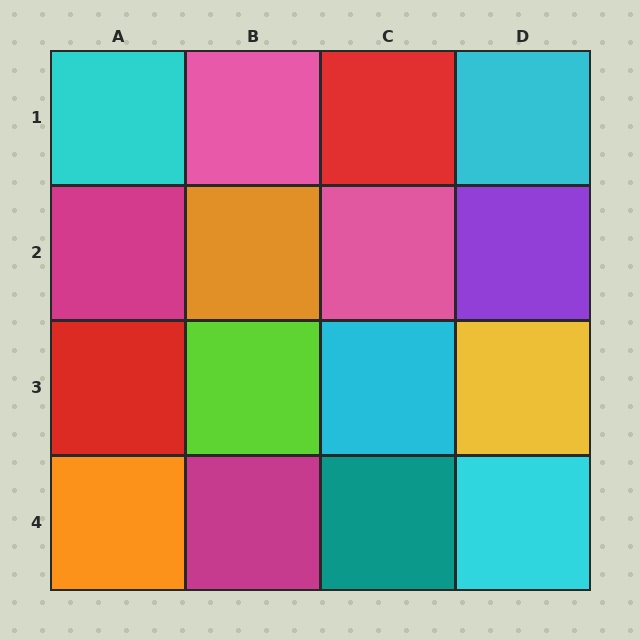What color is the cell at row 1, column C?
Red.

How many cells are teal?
1 cell is teal.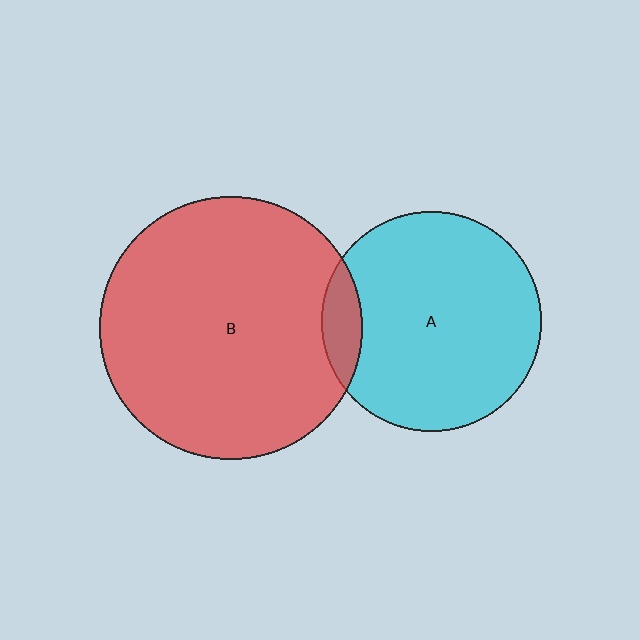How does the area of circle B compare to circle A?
Approximately 1.4 times.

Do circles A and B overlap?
Yes.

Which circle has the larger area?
Circle B (red).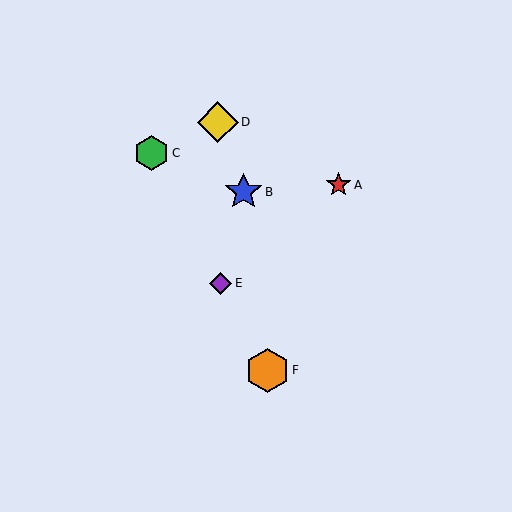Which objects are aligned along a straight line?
Objects C, E, F are aligned along a straight line.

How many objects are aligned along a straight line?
3 objects (C, E, F) are aligned along a straight line.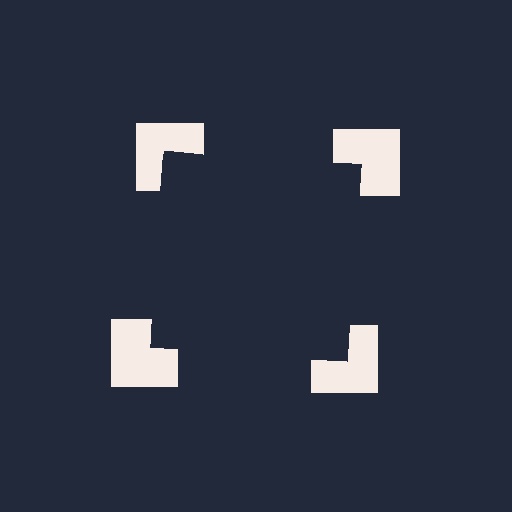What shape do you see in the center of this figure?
An illusory square — its edges are inferred from the aligned wedge cuts in the notched squares, not physically drawn.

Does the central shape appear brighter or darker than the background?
It typically appears slightly darker than the background, even though no actual brightness change is drawn.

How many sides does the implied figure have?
4 sides.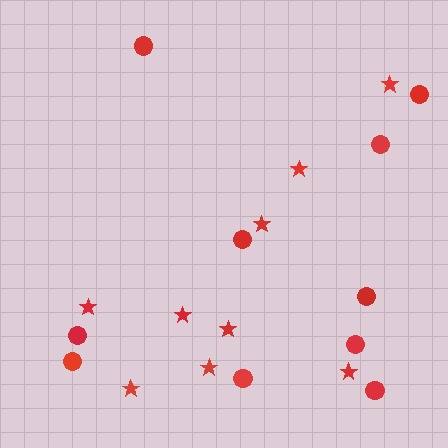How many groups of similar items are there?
There are 2 groups: one group of stars (9) and one group of circles (10).